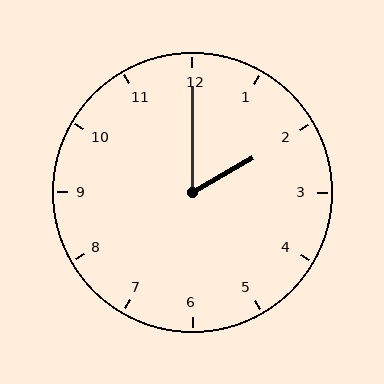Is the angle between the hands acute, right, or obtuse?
It is acute.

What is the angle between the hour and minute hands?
Approximately 60 degrees.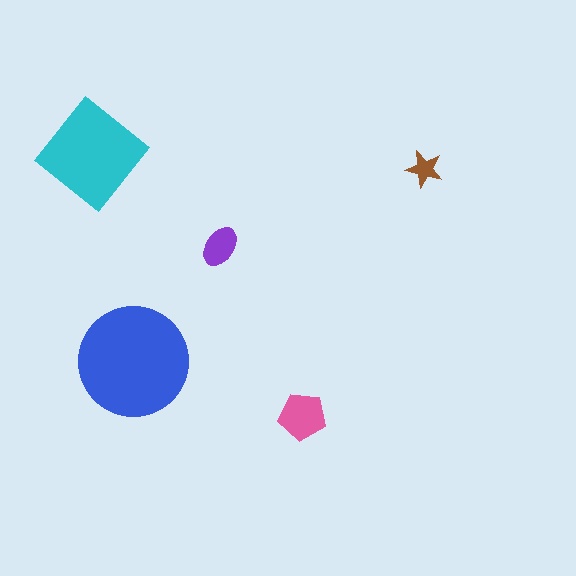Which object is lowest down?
The pink pentagon is bottommost.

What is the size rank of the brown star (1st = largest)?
5th.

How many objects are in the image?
There are 5 objects in the image.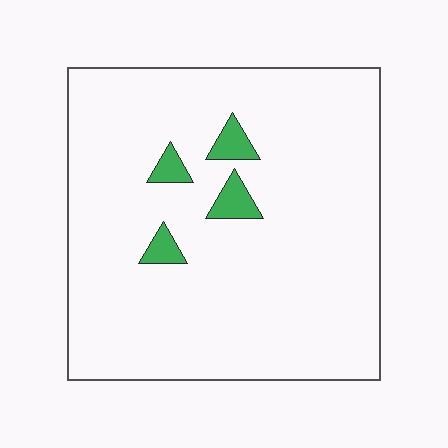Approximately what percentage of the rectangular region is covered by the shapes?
Approximately 5%.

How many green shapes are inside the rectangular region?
4.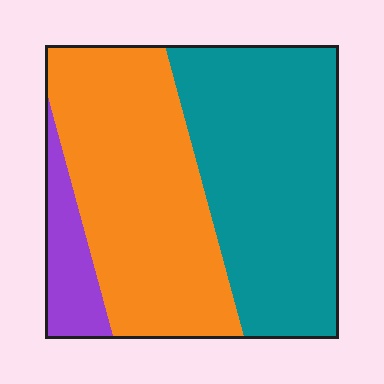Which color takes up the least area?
Purple, at roughly 10%.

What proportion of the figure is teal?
Teal covers about 45% of the figure.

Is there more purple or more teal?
Teal.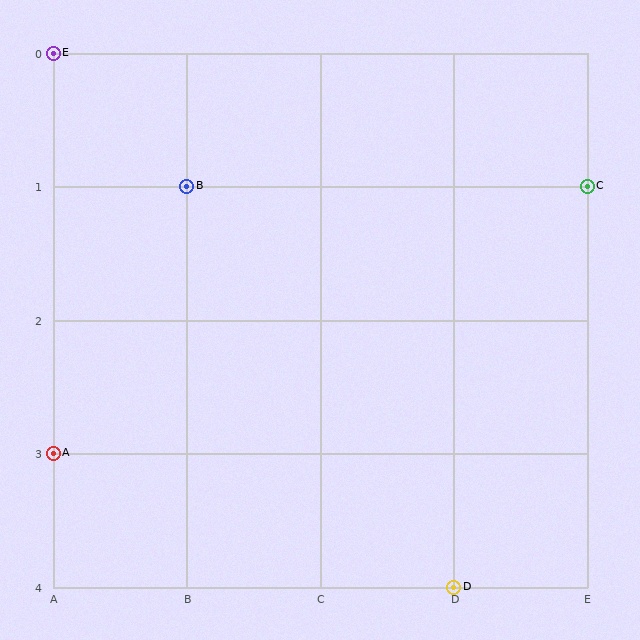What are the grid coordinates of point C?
Point C is at grid coordinates (E, 1).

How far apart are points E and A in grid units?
Points E and A are 3 rows apart.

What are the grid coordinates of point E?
Point E is at grid coordinates (A, 0).